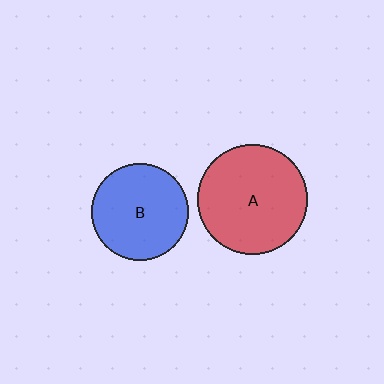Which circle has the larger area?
Circle A (red).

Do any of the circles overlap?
No, none of the circles overlap.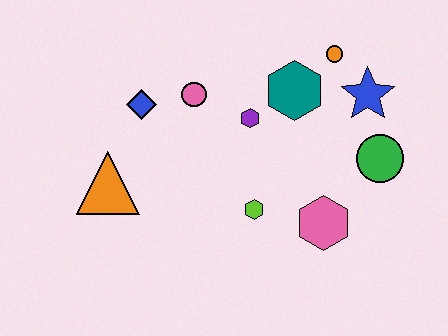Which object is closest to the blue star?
The orange circle is closest to the blue star.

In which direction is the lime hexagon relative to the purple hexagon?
The lime hexagon is below the purple hexagon.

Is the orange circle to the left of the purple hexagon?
No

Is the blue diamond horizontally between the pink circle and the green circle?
No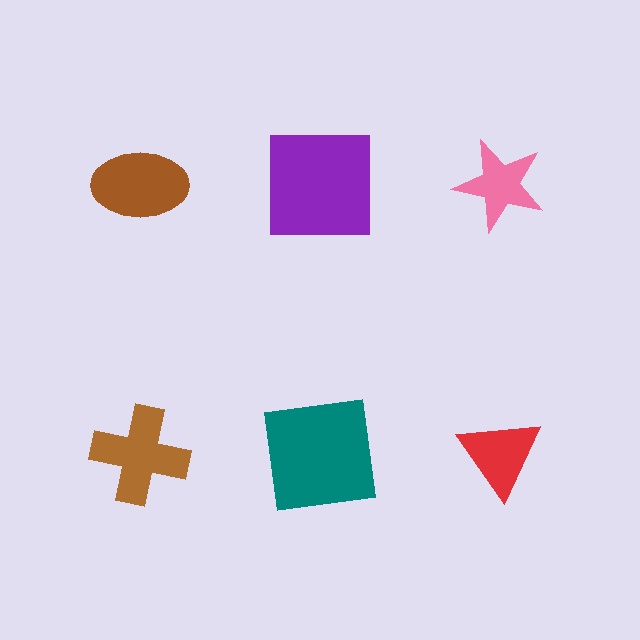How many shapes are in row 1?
3 shapes.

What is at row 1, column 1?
A brown ellipse.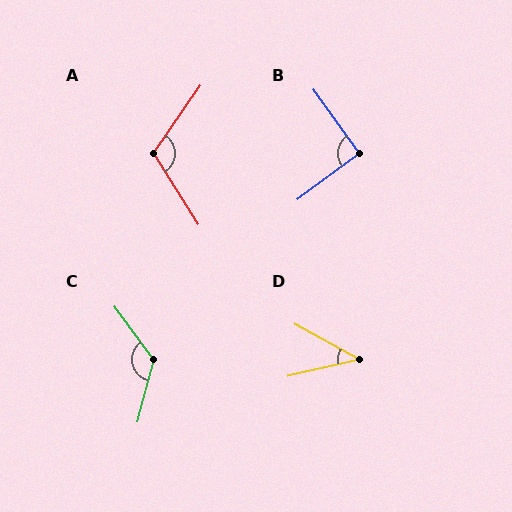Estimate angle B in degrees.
Approximately 91 degrees.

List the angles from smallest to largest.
D (42°), B (91°), A (113°), C (129°).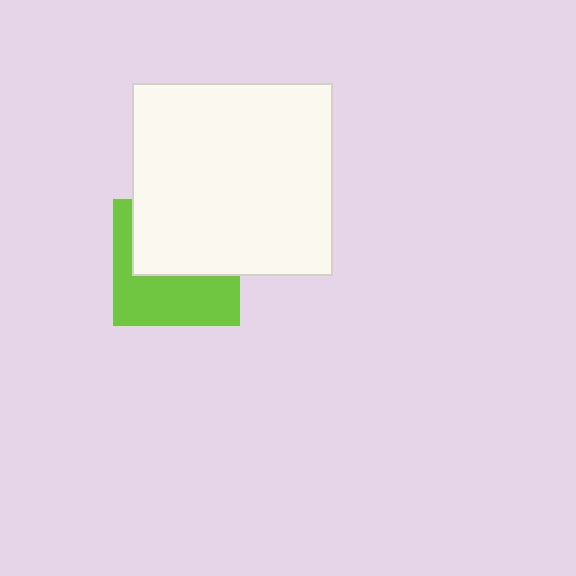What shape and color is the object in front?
The object in front is a white rectangle.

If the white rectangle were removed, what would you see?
You would see the complete lime square.